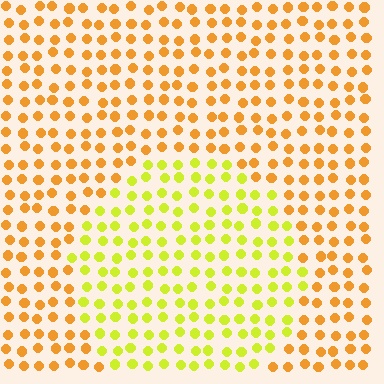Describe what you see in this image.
The image is filled with small orange elements in a uniform arrangement. A circle-shaped region is visible where the elements are tinted to a slightly different hue, forming a subtle color boundary.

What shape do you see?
I see a circle.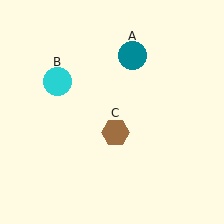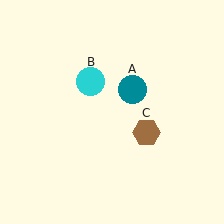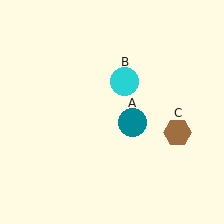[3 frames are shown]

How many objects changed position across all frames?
3 objects changed position: teal circle (object A), cyan circle (object B), brown hexagon (object C).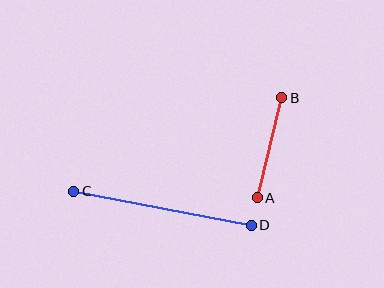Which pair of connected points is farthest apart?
Points C and D are farthest apart.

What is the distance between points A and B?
The distance is approximately 103 pixels.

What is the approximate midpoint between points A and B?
The midpoint is at approximately (270, 148) pixels.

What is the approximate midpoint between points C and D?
The midpoint is at approximately (163, 208) pixels.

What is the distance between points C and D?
The distance is approximately 181 pixels.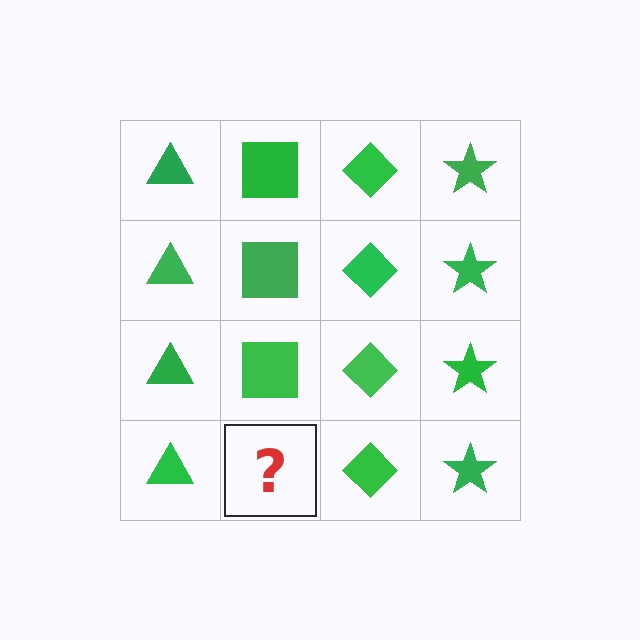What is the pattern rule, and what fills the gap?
The rule is that each column has a consistent shape. The gap should be filled with a green square.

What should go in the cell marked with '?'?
The missing cell should contain a green square.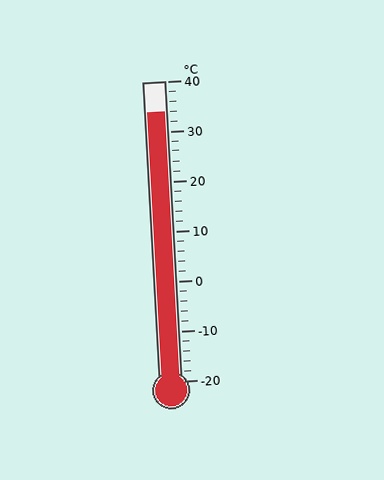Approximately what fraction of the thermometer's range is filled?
The thermometer is filled to approximately 90% of its range.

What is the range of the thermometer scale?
The thermometer scale ranges from -20°C to 40°C.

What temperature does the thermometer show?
The thermometer shows approximately 34°C.